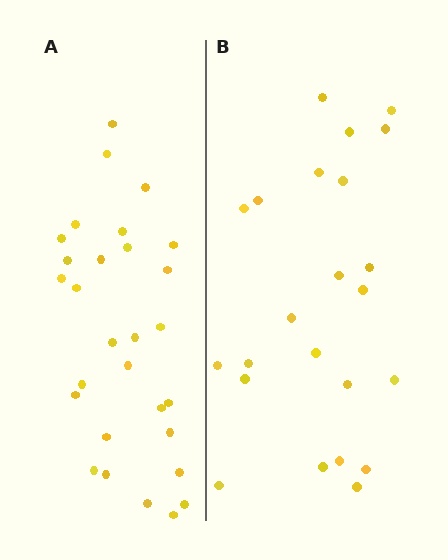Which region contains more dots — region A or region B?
Region A (the left region) has more dots.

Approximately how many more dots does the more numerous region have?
Region A has about 6 more dots than region B.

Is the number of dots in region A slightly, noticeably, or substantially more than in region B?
Region A has noticeably more, but not dramatically so. The ratio is roughly 1.3 to 1.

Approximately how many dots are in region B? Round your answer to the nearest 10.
About 20 dots. (The exact count is 23, which rounds to 20.)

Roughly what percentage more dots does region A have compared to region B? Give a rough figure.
About 25% more.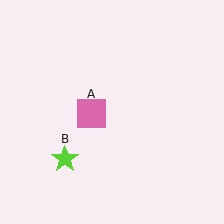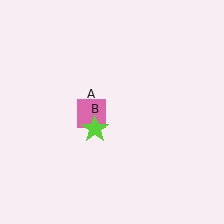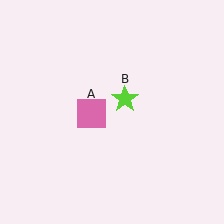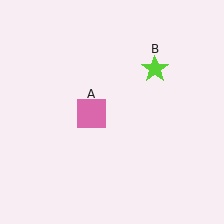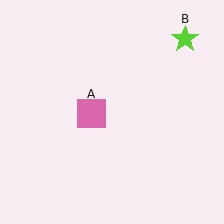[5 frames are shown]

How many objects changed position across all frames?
1 object changed position: lime star (object B).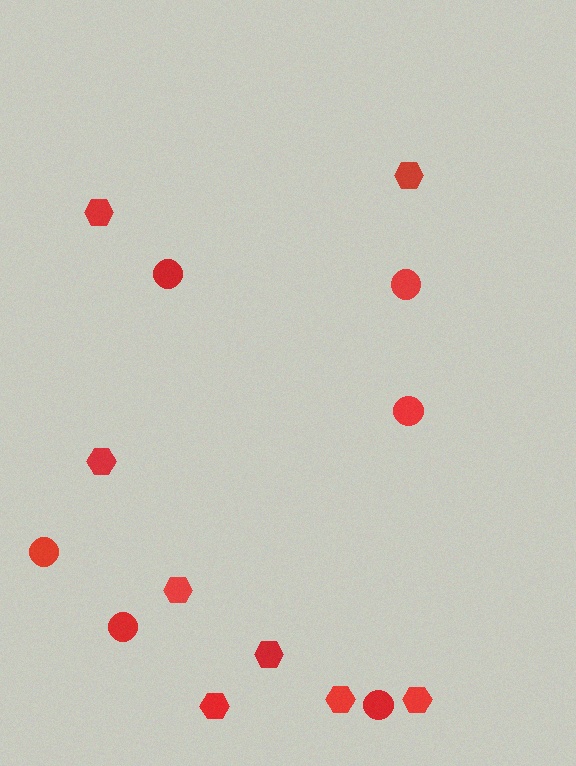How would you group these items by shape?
There are 2 groups: one group of circles (6) and one group of hexagons (8).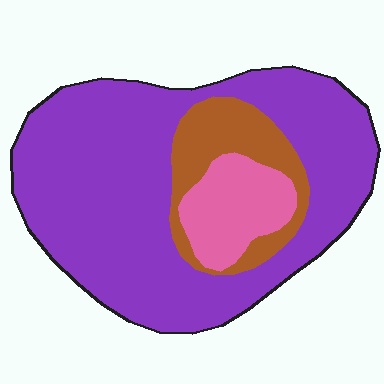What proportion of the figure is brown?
Brown takes up less than a quarter of the figure.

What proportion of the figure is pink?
Pink takes up about one eighth (1/8) of the figure.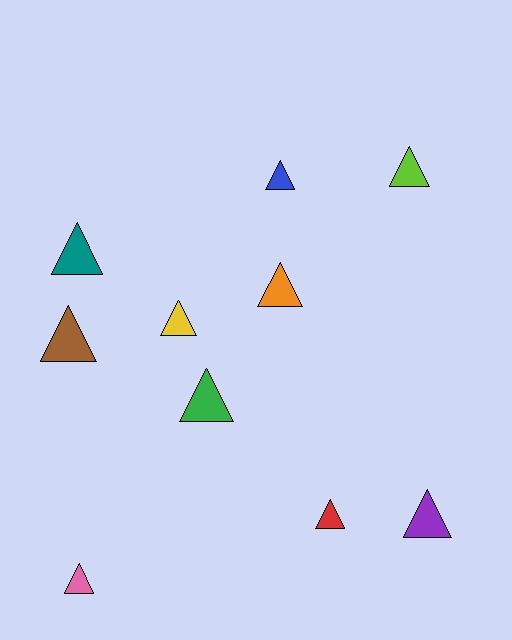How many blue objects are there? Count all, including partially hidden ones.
There is 1 blue object.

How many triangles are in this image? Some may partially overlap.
There are 10 triangles.